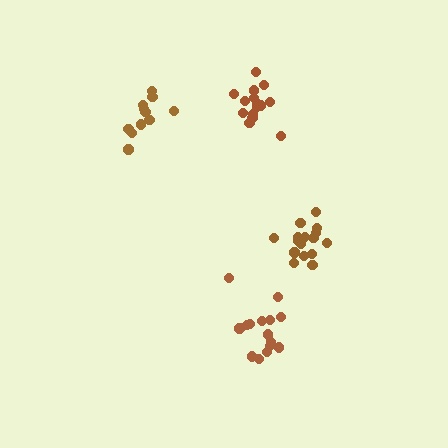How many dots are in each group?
Group 1: 16 dots, Group 2: 16 dots, Group 3: 15 dots, Group 4: 12 dots (59 total).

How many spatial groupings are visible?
There are 4 spatial groupings.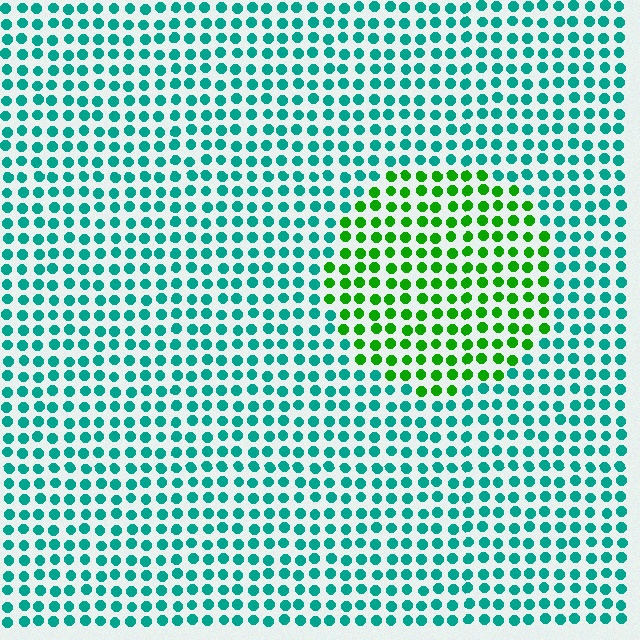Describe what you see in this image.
The image is filled with small teal elements in a uniform arrangement. A circle-shaped region is visible where the elements are tinted to a slightly different hue, forming a subtle color boundary.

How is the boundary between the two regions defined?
The boundary is defined purely by a slight shift in hue (about 56 degrees). Spacing, size, and orientation are identical on both sides.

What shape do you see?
I see a circle.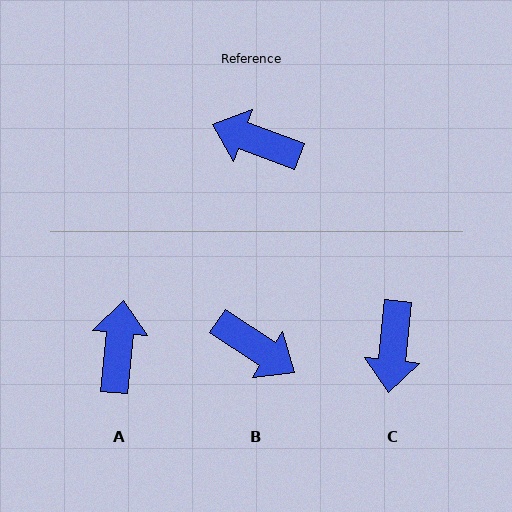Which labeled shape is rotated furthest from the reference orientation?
B, about 166 degrees away.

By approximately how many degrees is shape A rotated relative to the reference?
Approximately 76 degrees clockwise.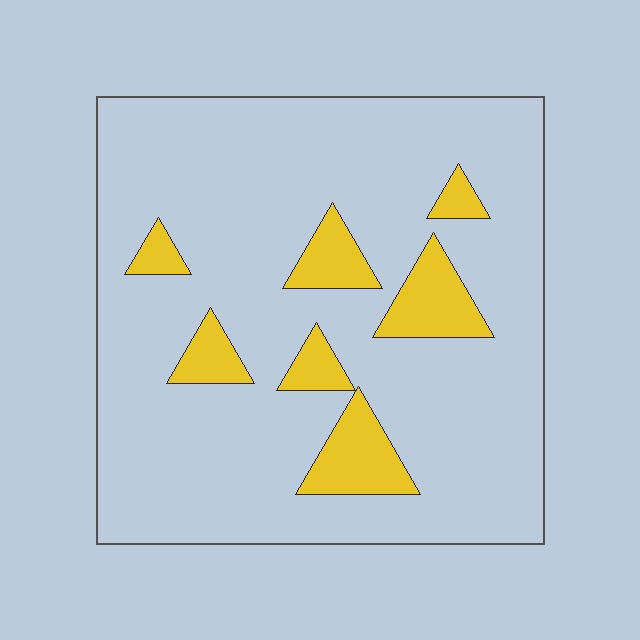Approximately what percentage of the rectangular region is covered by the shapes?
Approximately 15%.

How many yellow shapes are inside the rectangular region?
7.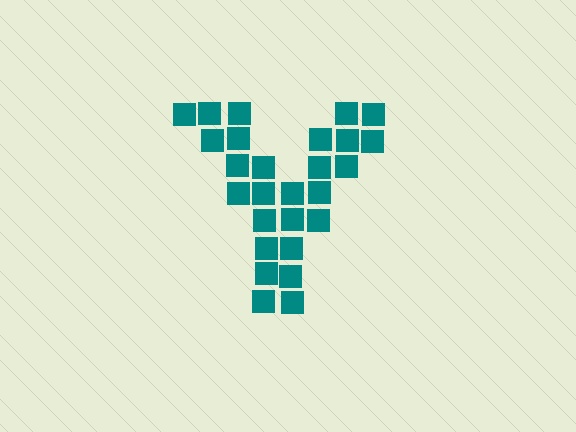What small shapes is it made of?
It is made of small squares.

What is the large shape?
The large shape is the letter Y.